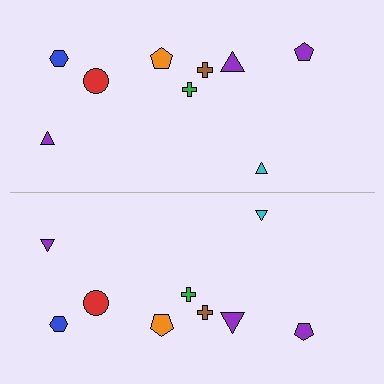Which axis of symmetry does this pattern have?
The pattern has a horizontal axis of symmetry running through the center of the image.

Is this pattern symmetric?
Yes, this pattern has bilateral (reflection) symmetry.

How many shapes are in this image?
There are 18 shapes in this image.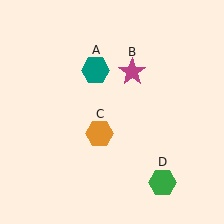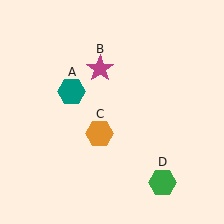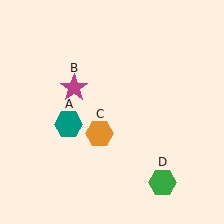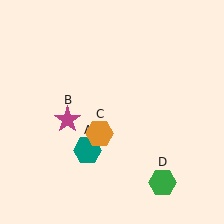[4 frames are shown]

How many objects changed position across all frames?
2 objects changed position: teal hexagon (object A), magenta star (object B).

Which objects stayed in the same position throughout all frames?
Orange hexagon (object C) and green hexagon (object D) remained stationary.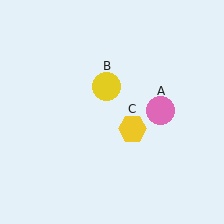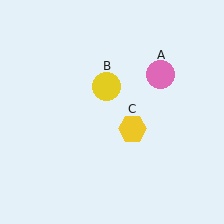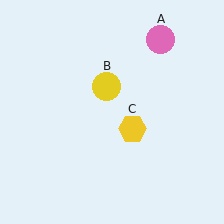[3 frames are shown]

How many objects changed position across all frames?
1 object changed position: pink circle (object A).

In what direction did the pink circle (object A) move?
The pink circle (object A) moved up.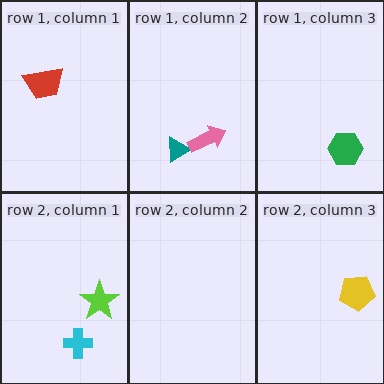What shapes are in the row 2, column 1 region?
The cyan cross, the lime star.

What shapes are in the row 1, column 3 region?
The green hexagon.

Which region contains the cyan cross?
The row 2, column 1 region.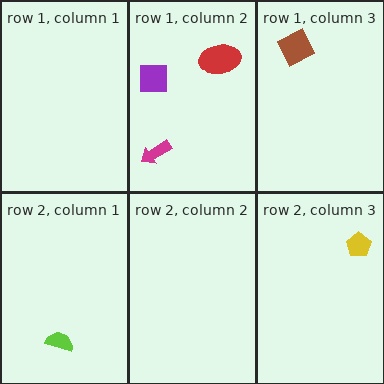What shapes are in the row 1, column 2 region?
The purple square, the magenta arrow, the red ellipse.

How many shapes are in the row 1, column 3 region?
1.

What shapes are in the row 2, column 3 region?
The yellow pentagon.